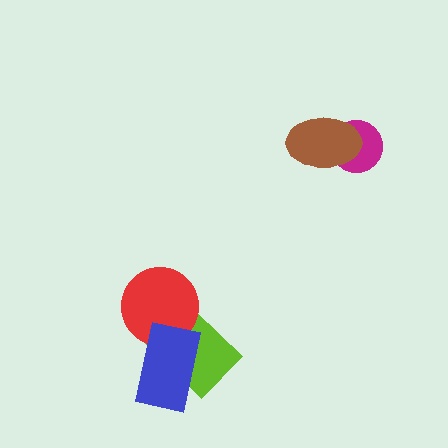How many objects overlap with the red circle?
2 objects overlap with the red circle.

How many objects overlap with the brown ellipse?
1 object overlaps with the brown ellipse.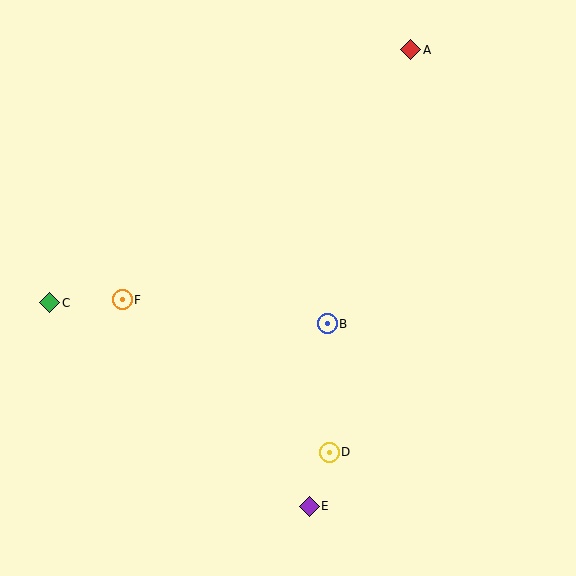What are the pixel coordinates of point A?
Point A is at (411, 50).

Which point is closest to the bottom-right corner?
Point E is closest to the bottom-right corner.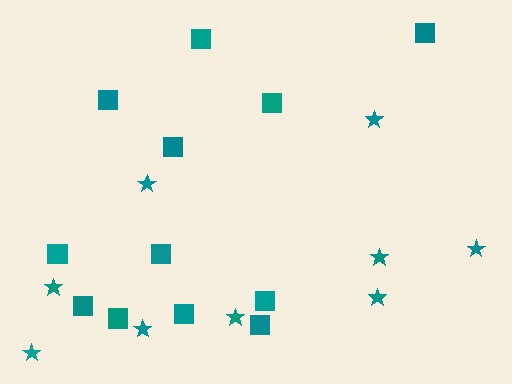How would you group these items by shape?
There are 2 groups: one group of squares (12) and one group of stars (9).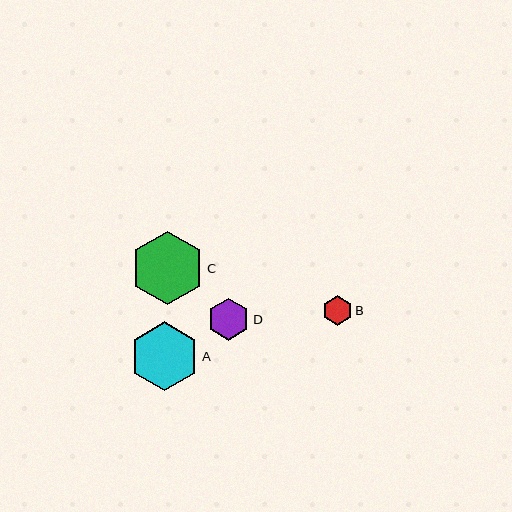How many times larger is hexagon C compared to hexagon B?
Hexagon C is approximately 2.5 times the size of hexagon B.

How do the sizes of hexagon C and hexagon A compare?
Hexagon C and hexagon A are approximately the same size.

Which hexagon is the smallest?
Hexagon B is the smallest with a size of approximately 29 pixels.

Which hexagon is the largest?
Hexagon C is the largest with a size of approximately 74 pixels.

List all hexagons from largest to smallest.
From largest to smallest: C, A, D, B.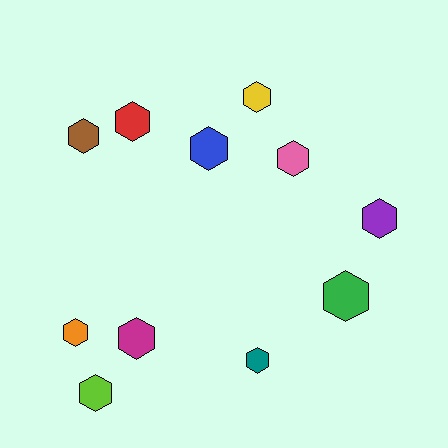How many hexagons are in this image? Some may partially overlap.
There are 11 hexagons.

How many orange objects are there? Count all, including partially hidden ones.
There is 1 orange object.